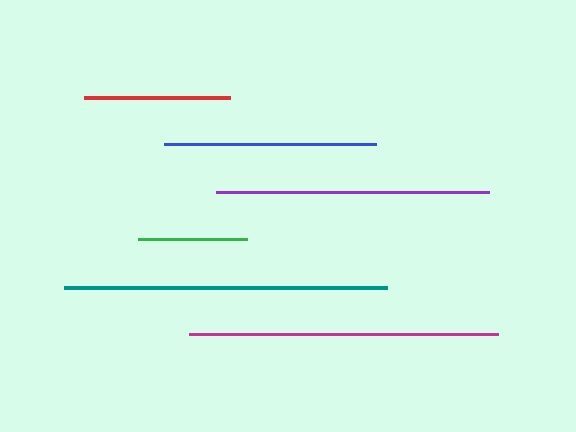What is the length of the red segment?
The red segment is approximately 146 pixels long.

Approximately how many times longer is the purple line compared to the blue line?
The purple line is approximately 1.3 times the length of the blue line.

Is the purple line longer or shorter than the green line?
The purple line is longer than the green line.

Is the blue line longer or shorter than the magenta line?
The magenta line is longer than the blue line.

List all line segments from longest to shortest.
From longest to shortest: teal, magenta, purple, blue, red, green.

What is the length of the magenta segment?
The magenta segment is approximately 309 pixels long.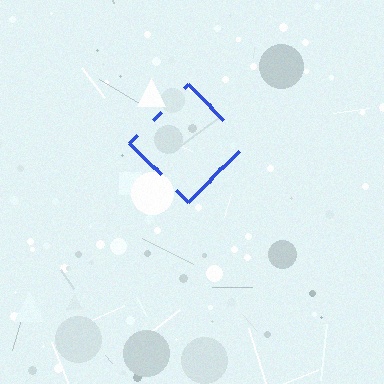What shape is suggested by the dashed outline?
The dashed outline suggests a diamond.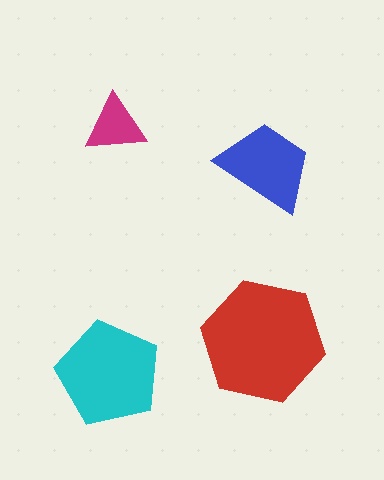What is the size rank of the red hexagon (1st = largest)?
1st.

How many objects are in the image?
There are 4 objects in the image.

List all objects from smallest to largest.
The magenta triangle, the blue trapezoid, the cyan pentagon, the red hexagon.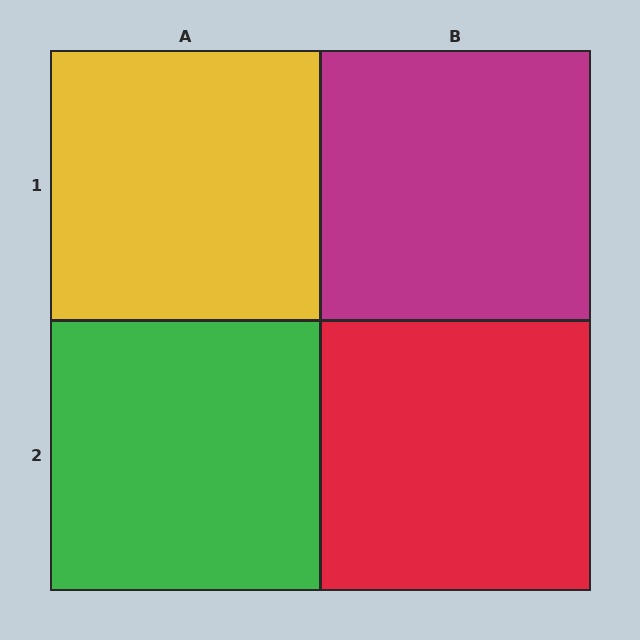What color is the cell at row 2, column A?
Green.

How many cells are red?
1 cell is red.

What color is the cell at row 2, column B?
Red.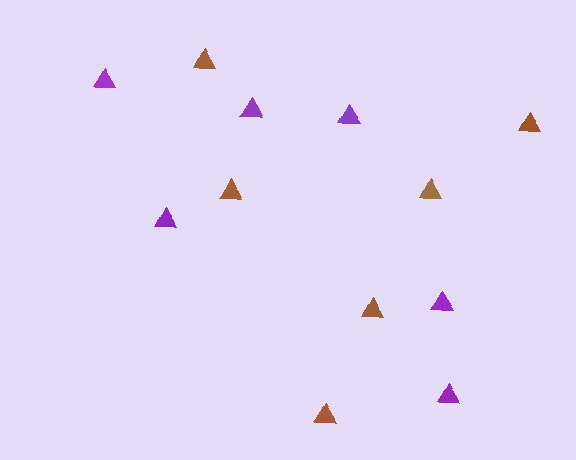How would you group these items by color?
There are 2 groups: one group of brown triangles (6) and one group of purple triangles (6).